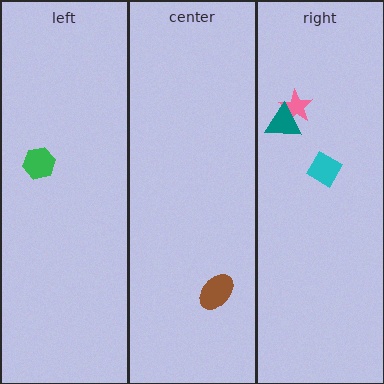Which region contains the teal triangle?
The right region.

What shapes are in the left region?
The green hexagon.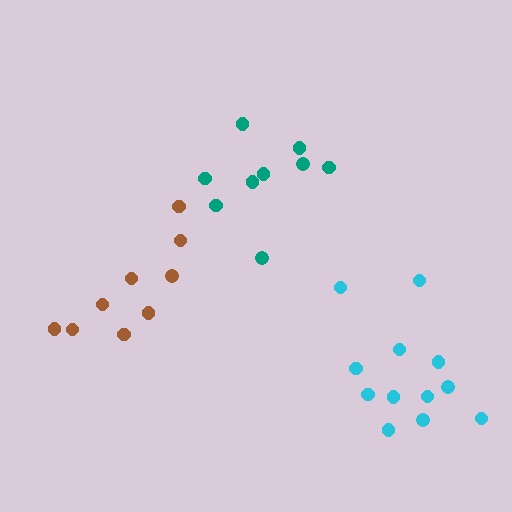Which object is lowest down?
The cyan cluster is bottommost.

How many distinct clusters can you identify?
There are 3 distinct clusters.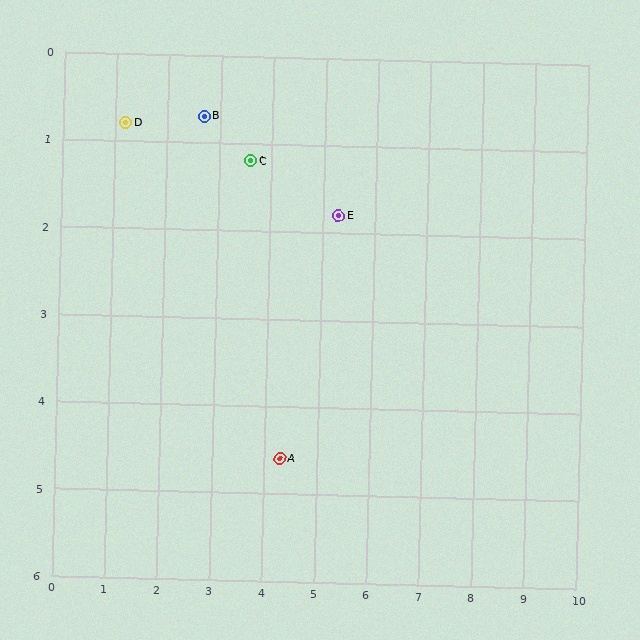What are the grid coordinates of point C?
Point C is at approximately (3.6, 1.2).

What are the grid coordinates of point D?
Point D is at approximately (1.2, 0.8).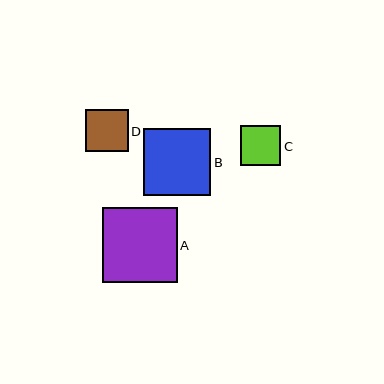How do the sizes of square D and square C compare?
Square D and square C are approximately the same size.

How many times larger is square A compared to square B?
Square A is approximately 1.1 times the size of square B.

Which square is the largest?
Square A is the largest with a size of approximately 75 pixels.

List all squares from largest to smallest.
From largest to smallest: A, B, D, C.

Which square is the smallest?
Square C is the smallest with a size of approximately 40 pixels.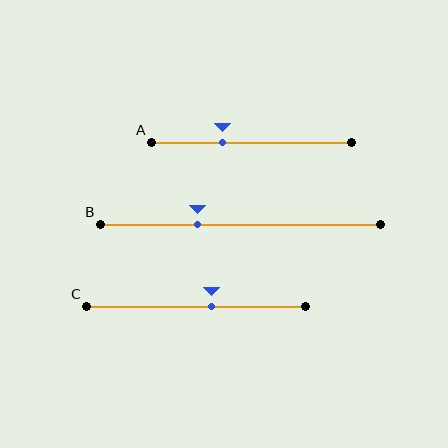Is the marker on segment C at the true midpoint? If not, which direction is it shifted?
No, the marker on segment C is shifted to the right by about 7% of the segment length.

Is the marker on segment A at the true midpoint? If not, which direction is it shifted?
No, the marker on segment A is shifted to the left by about 14% of the segment length.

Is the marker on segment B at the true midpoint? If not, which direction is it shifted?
No, the marker on segment B is shifted to the left by about 15% of the segment length.